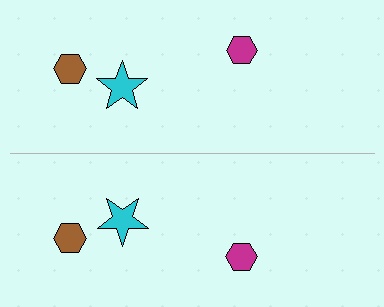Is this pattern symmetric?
Yes, this pattern has bilateral (reflection) symmetry.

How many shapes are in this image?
There are 6 shapes in this image.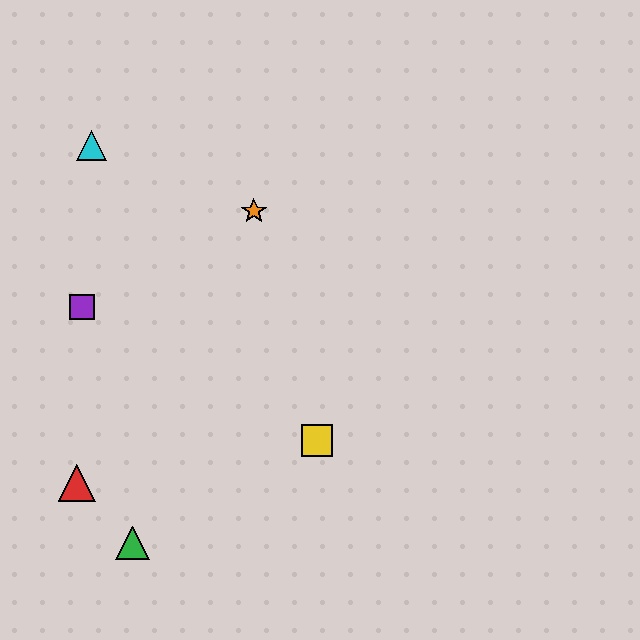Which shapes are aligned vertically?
The blue star, the yellow square are aligned vertically.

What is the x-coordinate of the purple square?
The purple square is at x≈82.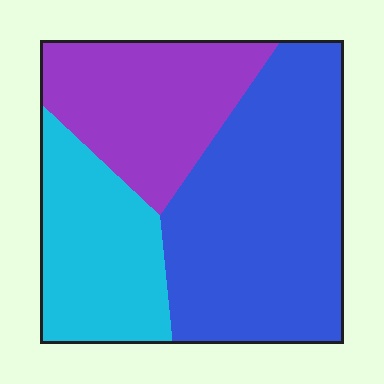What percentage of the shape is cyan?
Cyan takes up about one quarter (1/4) of the shape.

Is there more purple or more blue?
Blue.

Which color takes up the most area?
Blue, at roughly 50%.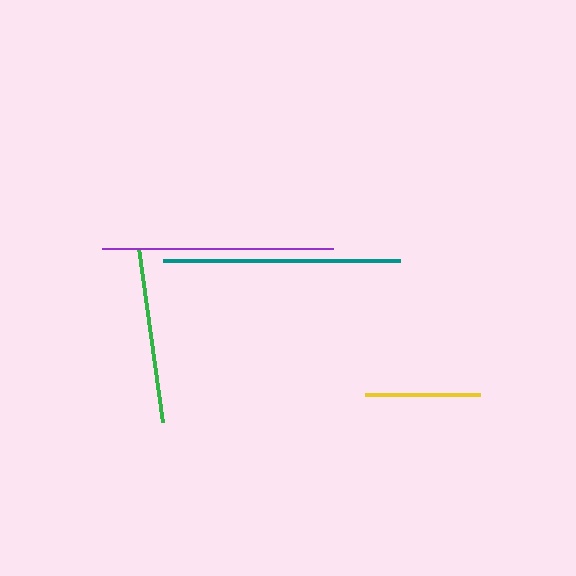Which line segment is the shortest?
The yellow line is the shortest at approximately 115 pixels.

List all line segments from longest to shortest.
From longest to shortest: teal, purple, green, yellow.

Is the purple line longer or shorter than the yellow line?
The purple line is longer than the yellow line.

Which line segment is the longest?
The teal line is the longest at approximately 237 pixels.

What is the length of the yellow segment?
The yellow segment is approximately 115 pixels long.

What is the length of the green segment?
The green segment is approximately 175 pixels long.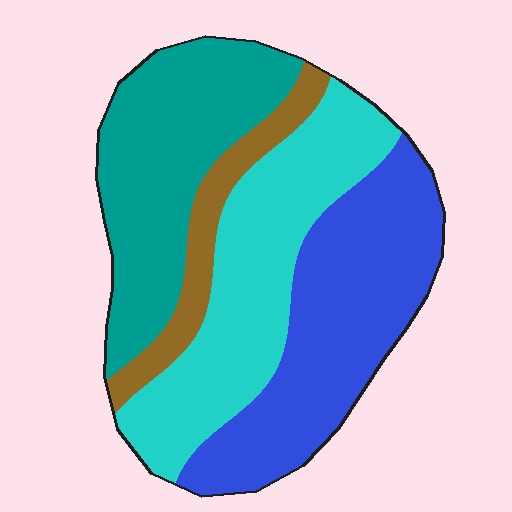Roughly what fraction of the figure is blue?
Blue covers 32% of the figure.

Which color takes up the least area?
Brown, at roughly 10%.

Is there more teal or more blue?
Blue.